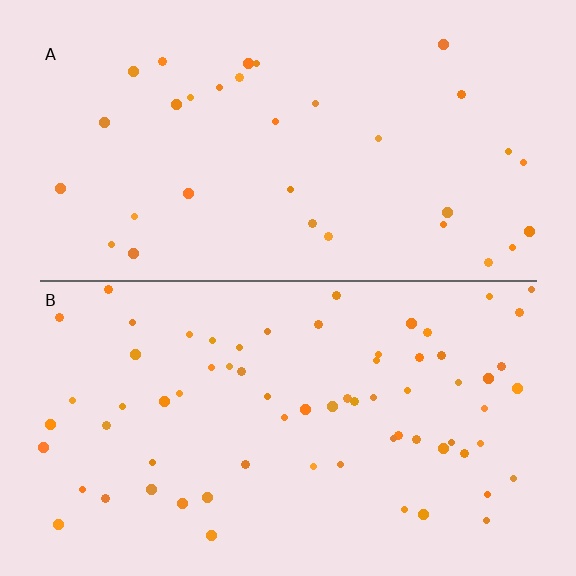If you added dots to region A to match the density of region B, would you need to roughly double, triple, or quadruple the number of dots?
Approximately double.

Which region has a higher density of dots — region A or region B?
B (the bottom).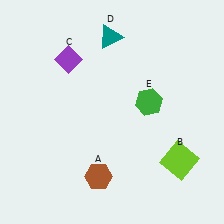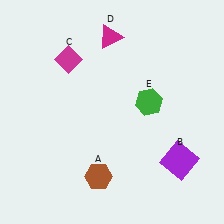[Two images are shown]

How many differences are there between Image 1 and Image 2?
There are 3 differences between the two images.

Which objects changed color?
B changed from lime to purple. C changed from purple to magenta. D changed from teal to magenta.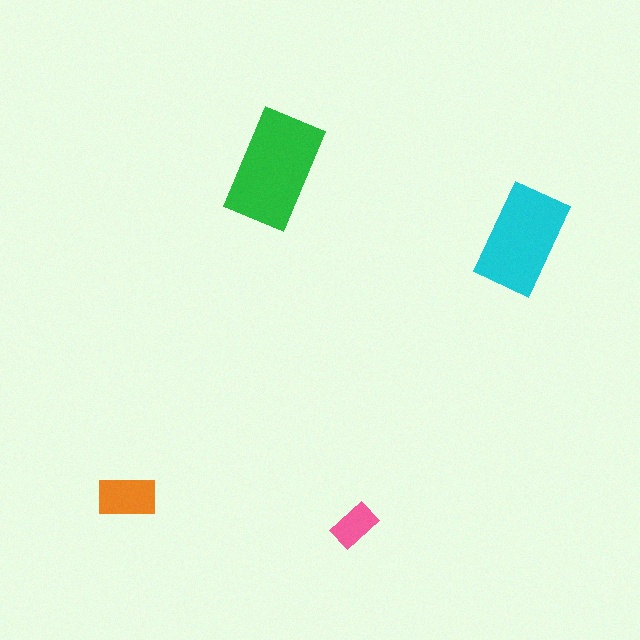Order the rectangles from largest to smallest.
the green one, the cyan one, the orange one, the pink one.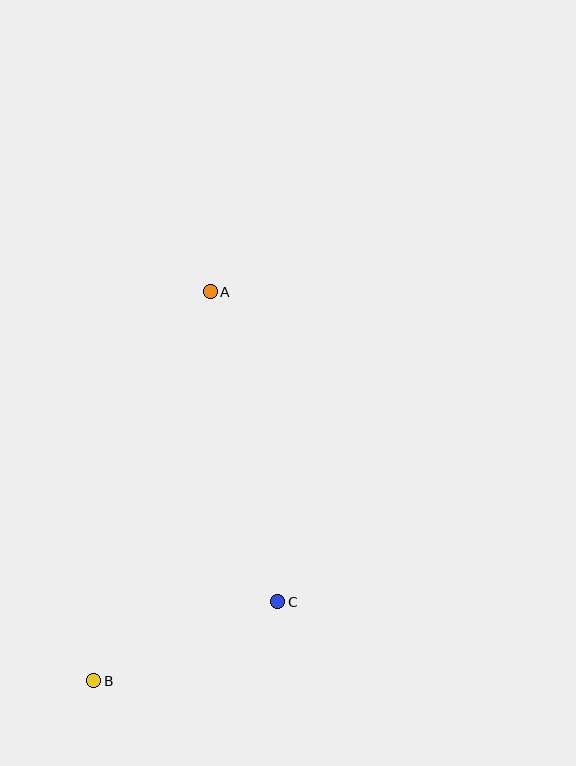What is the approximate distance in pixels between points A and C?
The distance between A and C is approximately 317 pixels.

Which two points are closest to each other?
Points B and C are closest to each other.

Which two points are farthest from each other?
Points A and B are farthest from each other.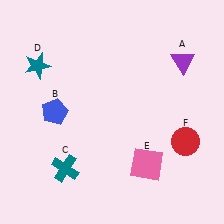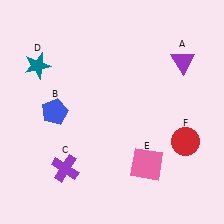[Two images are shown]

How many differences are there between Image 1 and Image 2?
There is 1 difference between the two images.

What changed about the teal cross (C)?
In Image 1, C is teal. In Image 2, it changed to purple.